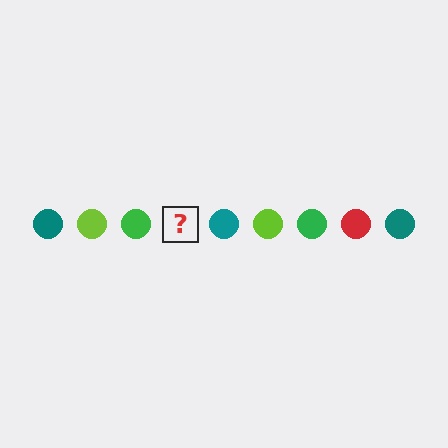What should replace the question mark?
The question mark should be replaced with a red circle.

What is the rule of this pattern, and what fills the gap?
The rule is that the pattern cycles through teal, lime, green, red circles. The gap should be filled with a red circle.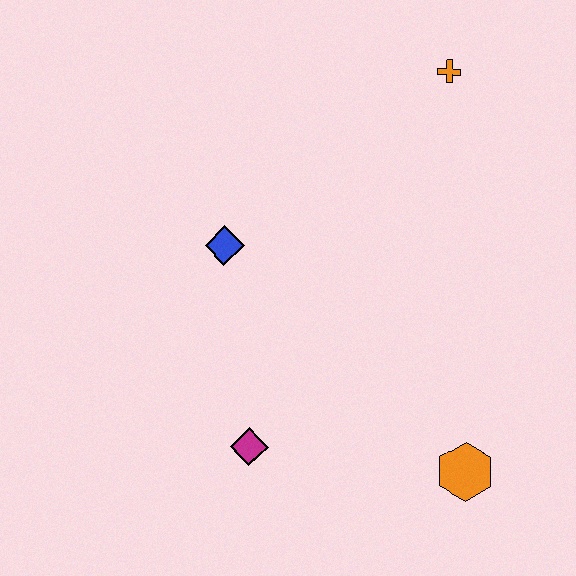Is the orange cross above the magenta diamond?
Yes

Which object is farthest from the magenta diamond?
The orange cross is farthest from the magenta diamond.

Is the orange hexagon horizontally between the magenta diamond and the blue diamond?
No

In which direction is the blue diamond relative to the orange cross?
The blue diamond is to the left of the orange cross.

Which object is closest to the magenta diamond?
The blue diamond is closest to the magenta diamond.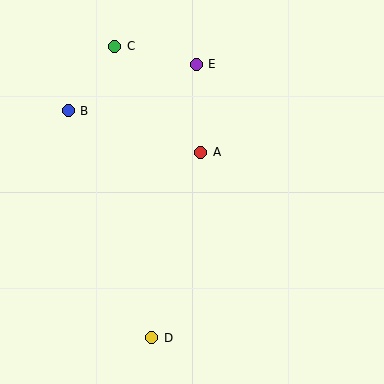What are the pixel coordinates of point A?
Point A is at (201, 152).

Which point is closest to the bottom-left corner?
Point D is closest to the bottom-left corner.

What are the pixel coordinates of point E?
Point E is at (196, 64).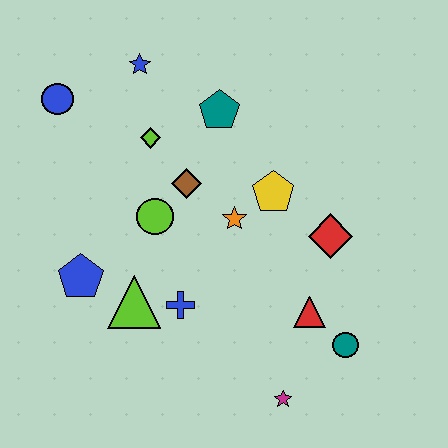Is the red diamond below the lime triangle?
No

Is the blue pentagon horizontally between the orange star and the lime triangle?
No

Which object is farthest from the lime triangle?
The blue star is farthest from the lime triangle.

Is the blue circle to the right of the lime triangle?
No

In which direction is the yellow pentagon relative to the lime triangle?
The yellow pentagon is to the right of the lime triangle.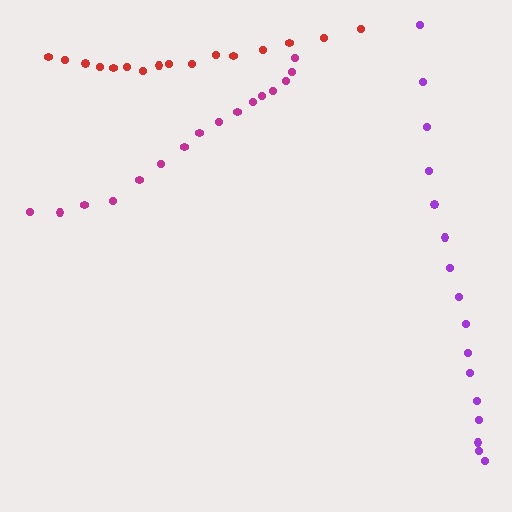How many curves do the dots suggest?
There are 3 distinct paths.